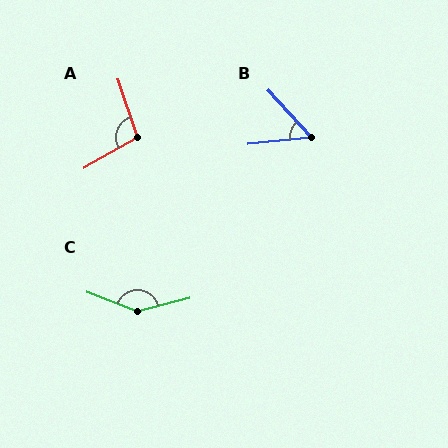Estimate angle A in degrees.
Approximately 101 degrees.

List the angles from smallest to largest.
B (54°), A (101°), C (144°).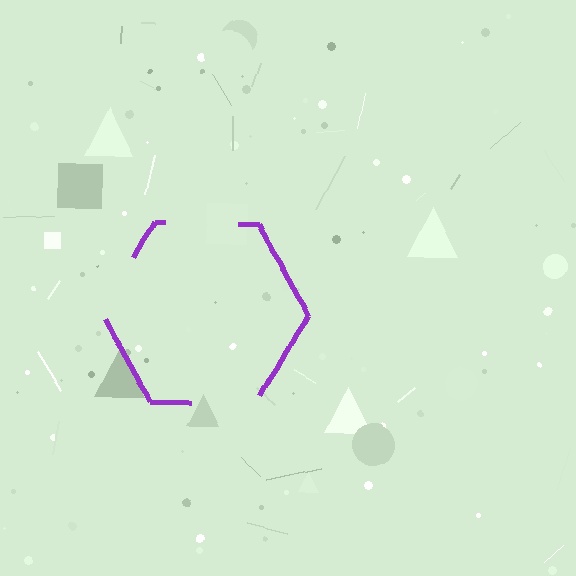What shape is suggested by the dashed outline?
The dashed outline suggests a hexagon.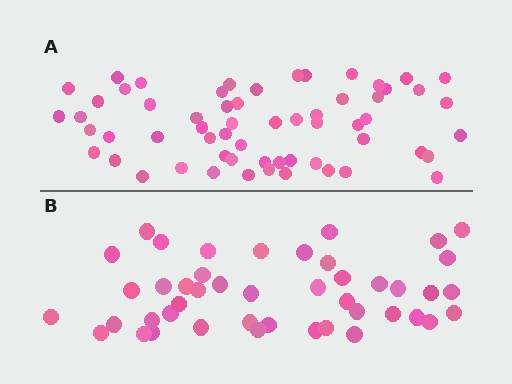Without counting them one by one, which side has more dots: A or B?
Region A (the top region) has more dots.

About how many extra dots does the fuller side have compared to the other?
Region A has approximately 15 more dots than region B.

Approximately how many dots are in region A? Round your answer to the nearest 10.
About 60 dots.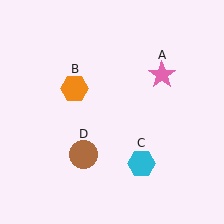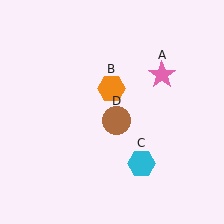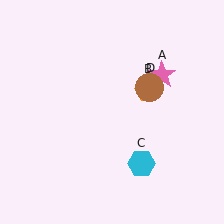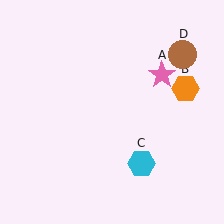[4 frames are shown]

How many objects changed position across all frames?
2 objects changed position: orange hexagon (object B), brown circle (object D).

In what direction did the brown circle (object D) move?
The brown circle (object D) moved up and to the right.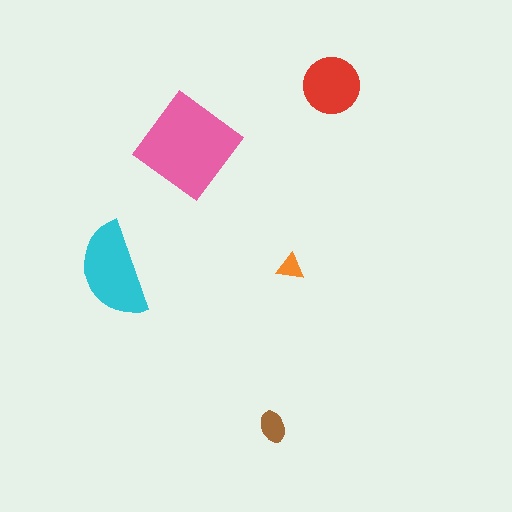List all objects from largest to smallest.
The pink diamond, the cyan semicircle, the red circle, the brown ellipse, the orange triangle.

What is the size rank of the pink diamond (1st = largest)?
1st.